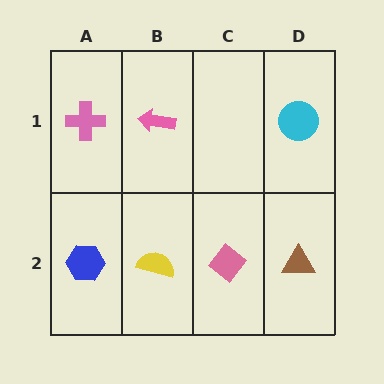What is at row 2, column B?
A yellow semicircle.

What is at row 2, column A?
A blue hexagon.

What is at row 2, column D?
A brown triangle.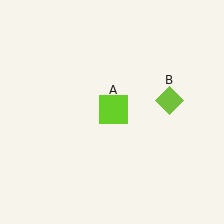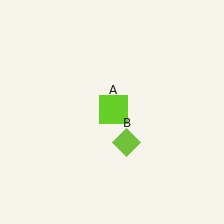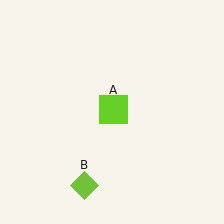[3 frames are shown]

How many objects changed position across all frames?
1 object changed position: lime diamond (object B).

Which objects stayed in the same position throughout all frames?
Lime square (object A) remained stationary.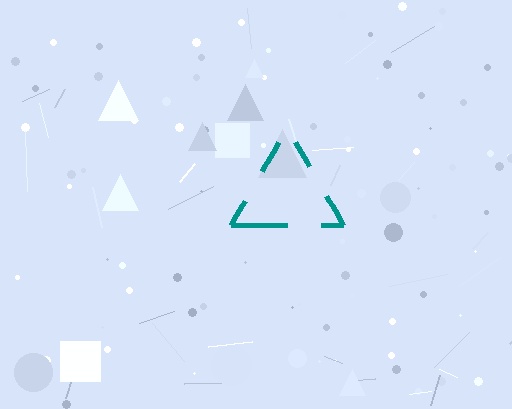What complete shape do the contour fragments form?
The contour fragments form a triangle.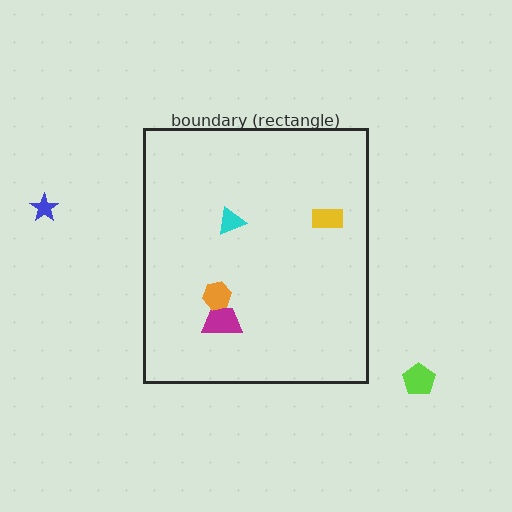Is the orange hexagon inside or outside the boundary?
Inside.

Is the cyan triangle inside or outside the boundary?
Inside.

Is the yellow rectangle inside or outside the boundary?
Inside.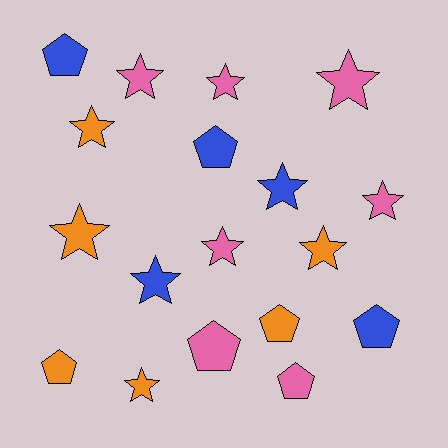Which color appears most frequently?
Pink, with 7 objects.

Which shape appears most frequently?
Star, with 11 objects.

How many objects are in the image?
There are 18 objects.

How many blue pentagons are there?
There are 3 blue pentagons.